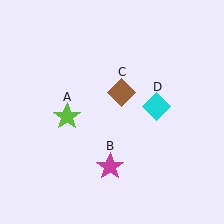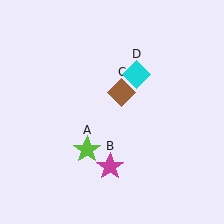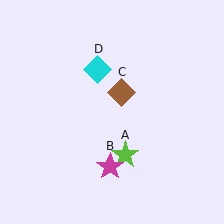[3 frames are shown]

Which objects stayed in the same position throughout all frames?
Magenta star (object B) and brown diamond (object C) remained stationary.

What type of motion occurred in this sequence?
The lime star (object A), cyan diamond (object D) rotated counterclockwise around the center of the scene.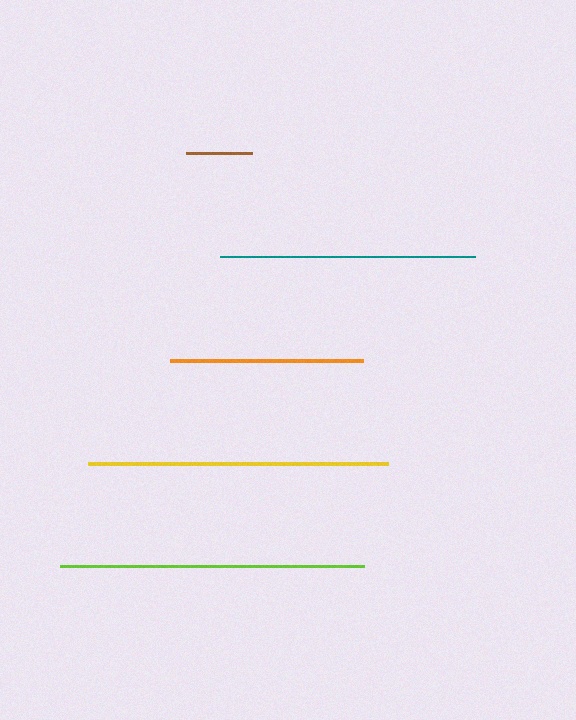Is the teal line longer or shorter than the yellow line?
The yellow line is longer than the teal line.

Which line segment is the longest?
The lime line is the longest at approximately 303 pixels.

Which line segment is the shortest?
The brown line is the shortest at approximately 66 pixels.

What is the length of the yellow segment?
The yellow segment is approximately 299 pixels long.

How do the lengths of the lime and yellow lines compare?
The lime and yellow lines are approximately the same length.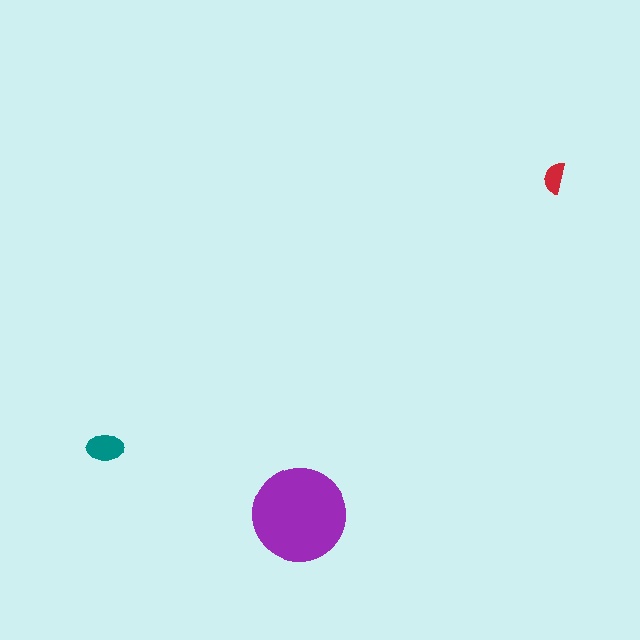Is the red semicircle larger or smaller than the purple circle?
Smaller.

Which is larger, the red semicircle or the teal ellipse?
The teal ellipse.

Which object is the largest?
The purple circle.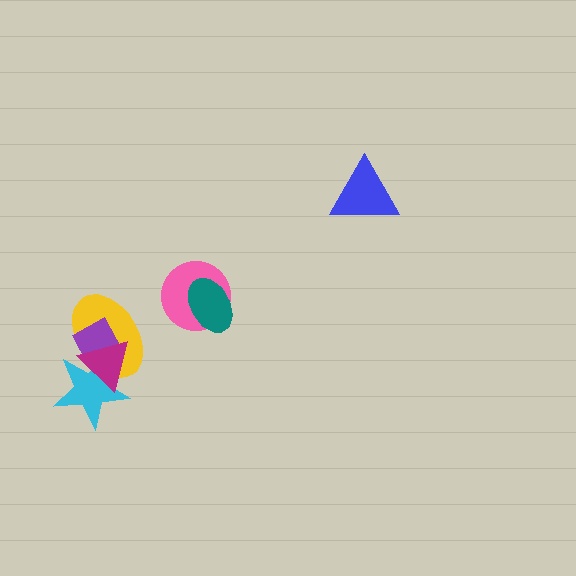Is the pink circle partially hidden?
Yes, it is partially covered by another shape.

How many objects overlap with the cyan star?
3 objects overlap with the cyan star.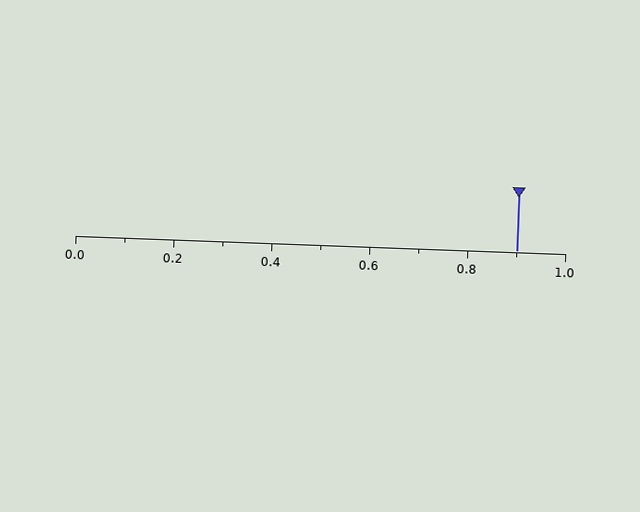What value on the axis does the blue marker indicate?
The marker indicates approximately 0.9.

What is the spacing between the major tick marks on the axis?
The major ticks are spaced 0.2 apart.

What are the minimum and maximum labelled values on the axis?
The axis runs from 0.0 to 1.0.